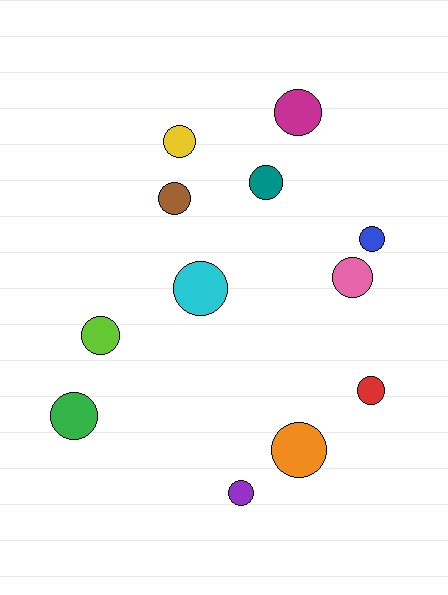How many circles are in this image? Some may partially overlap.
There are 12 circles.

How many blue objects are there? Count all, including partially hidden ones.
There is 1 blue object.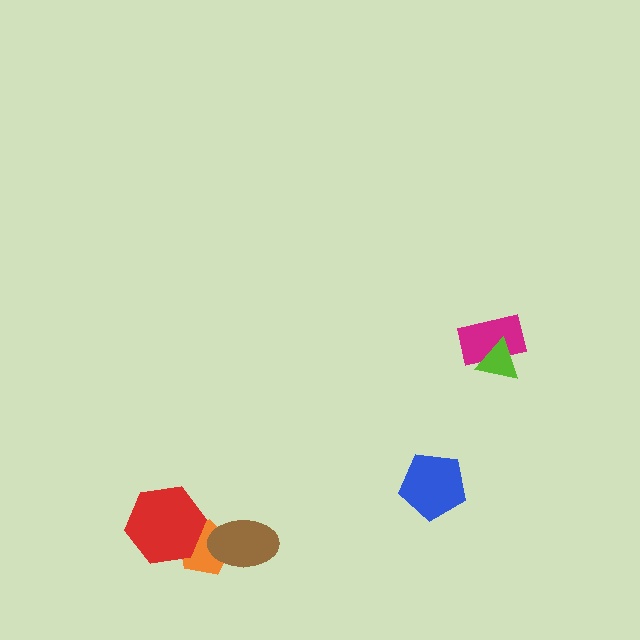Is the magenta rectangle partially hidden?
Yes, it is partially covered by another shape.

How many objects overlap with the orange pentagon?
2 objects overlap with the orange pentagon.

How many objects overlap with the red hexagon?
1 object overlaps with the red hexagon.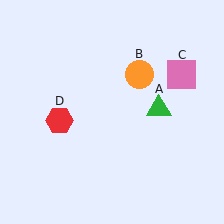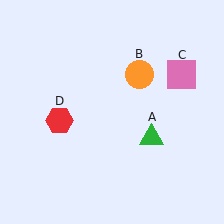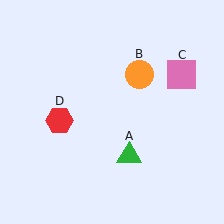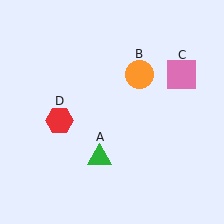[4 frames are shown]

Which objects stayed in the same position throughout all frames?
Orange circle (object B) and pink square (object C) and red hexagon (object D) remained stationary.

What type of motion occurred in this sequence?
The green triangle (object A) rotated clockwise around the center of the scene.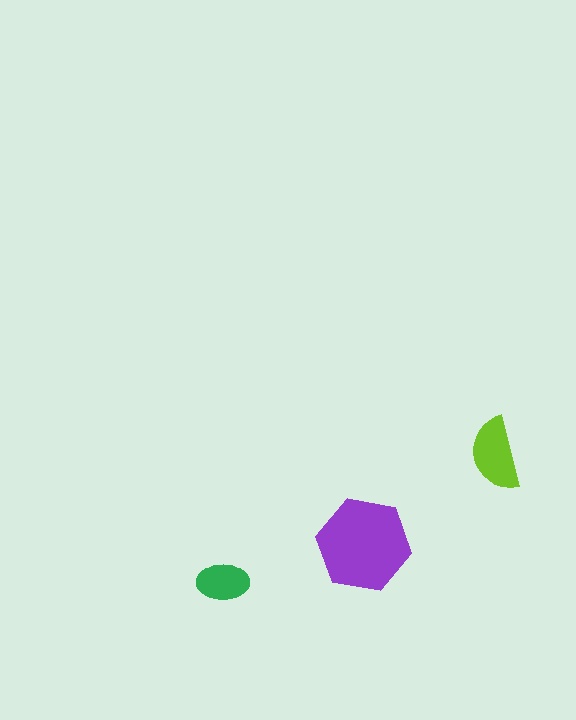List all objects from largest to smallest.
The purple hexagon, the lime semicircle, the green ellipse.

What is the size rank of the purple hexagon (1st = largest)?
1st.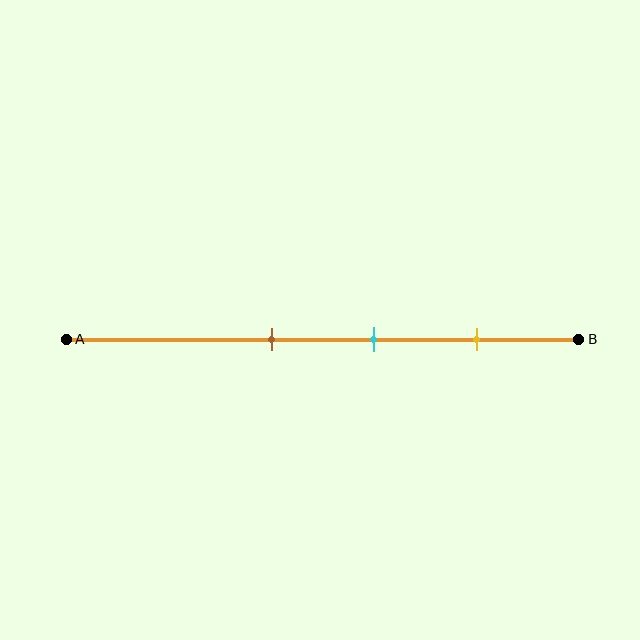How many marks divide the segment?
There are 3 marks dividing the segment.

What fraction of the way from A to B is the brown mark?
The brown mark is approximately 40% (0.4) of the way from A to B.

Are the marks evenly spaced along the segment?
Yes, the marks are approximately evenly spaced.